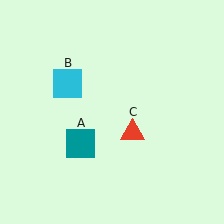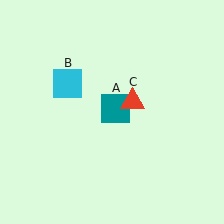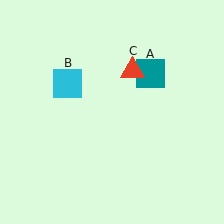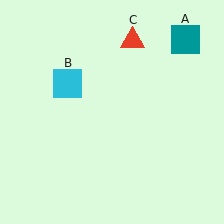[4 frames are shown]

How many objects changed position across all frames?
2 objects changed position: teal square (object A), red triangle (object C).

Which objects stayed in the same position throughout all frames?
Cyan square (object B) remained stationary.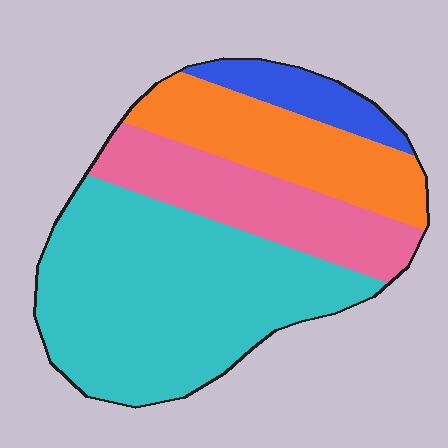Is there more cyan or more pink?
Cyan.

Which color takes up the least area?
Blue, at roughly 10%.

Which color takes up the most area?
Cyan, at roughly 50%.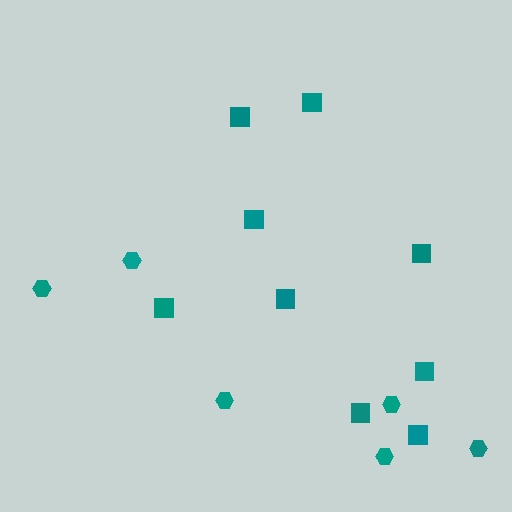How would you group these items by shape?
There are 2 groups: one group of squares (9) and one group of hexagons (6).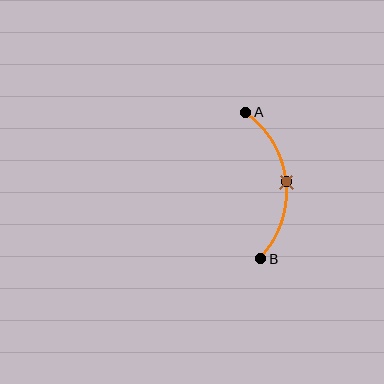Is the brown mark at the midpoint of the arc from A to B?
Yes. The brown mark lies on the arc at equal arc-length from both A and B — it is the arc midpoint.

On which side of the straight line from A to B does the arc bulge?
The arc bulges to the right of the straight line connecting A and B.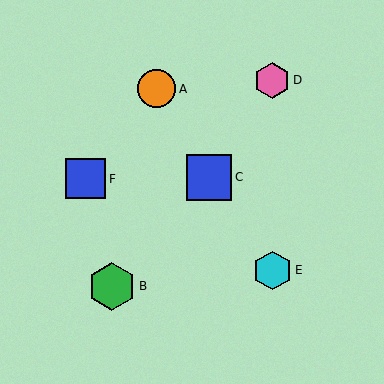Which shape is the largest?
The green hexagon (labeled B) is the largest.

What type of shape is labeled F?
Shape F is a blue square.